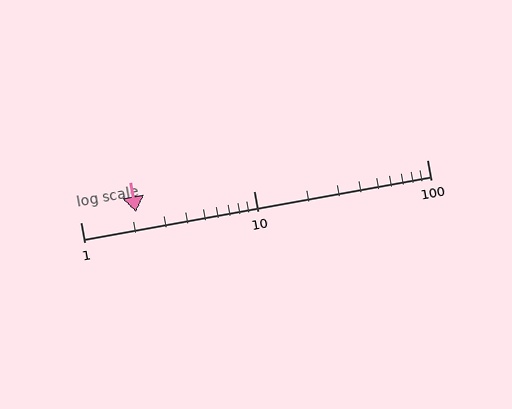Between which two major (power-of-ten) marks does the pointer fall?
The pointer is between 1 and 10.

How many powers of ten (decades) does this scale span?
The scale spans 2 decades, from 1 to 100.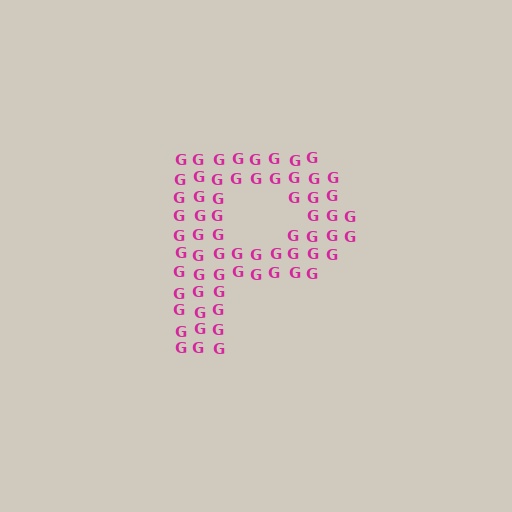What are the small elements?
The small elements are letter G's.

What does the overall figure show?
The overall figure shows the letter P.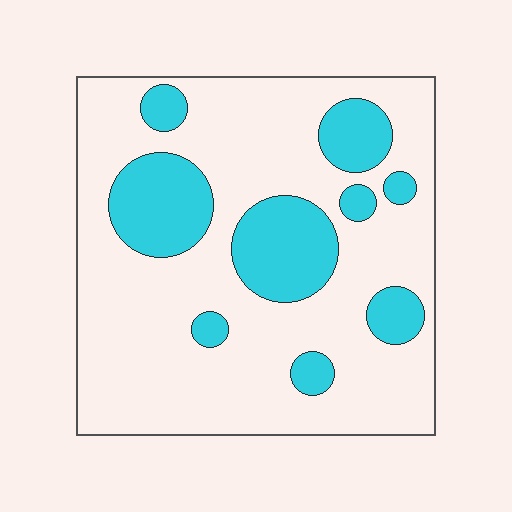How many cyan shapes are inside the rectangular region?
9.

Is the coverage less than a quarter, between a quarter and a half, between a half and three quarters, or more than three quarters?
Less than a quarter.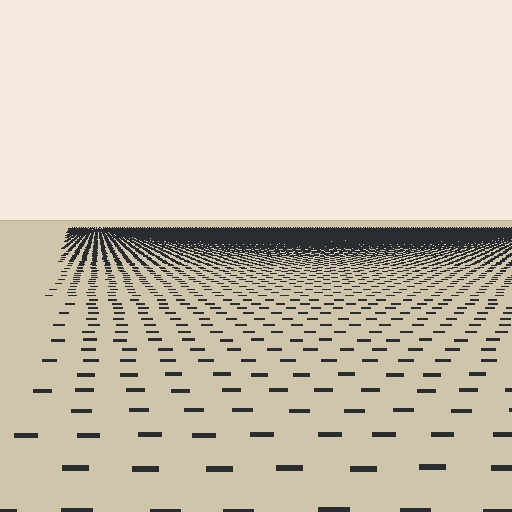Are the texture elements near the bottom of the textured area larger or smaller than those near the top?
Larger. Near the bottom, elements are closer to the viewer and appear at a bigger on-screen size.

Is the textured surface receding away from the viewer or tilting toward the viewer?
The surface is receding away from the viewer. Texture elements get smaller and denser toward the top.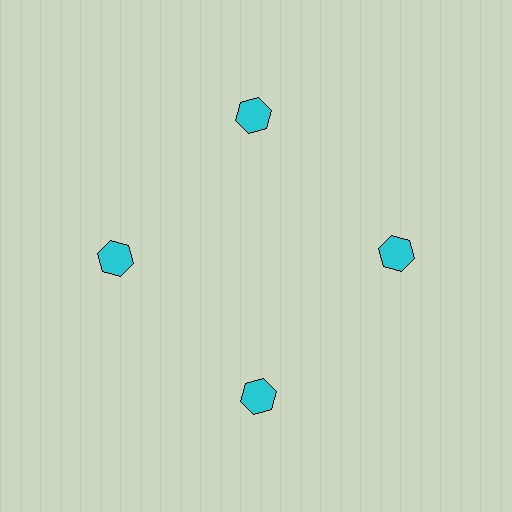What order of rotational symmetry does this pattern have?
This pattern has 4-fold rotational symmetry.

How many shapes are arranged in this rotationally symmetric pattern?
There are 4 shapes, arranged in 4 groups of 1.